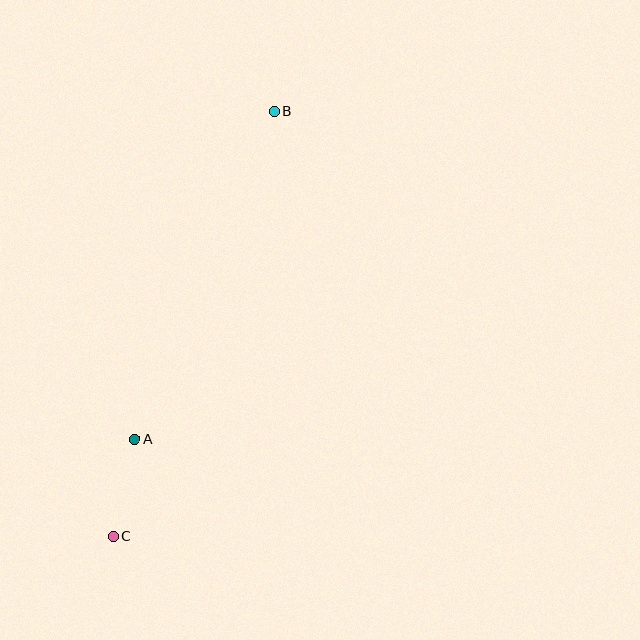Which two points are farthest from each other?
Points B and C are farthest from each other.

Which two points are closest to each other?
Points A and C are closest to each other.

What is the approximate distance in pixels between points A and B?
The distance between A and B is approximately 356 pixels.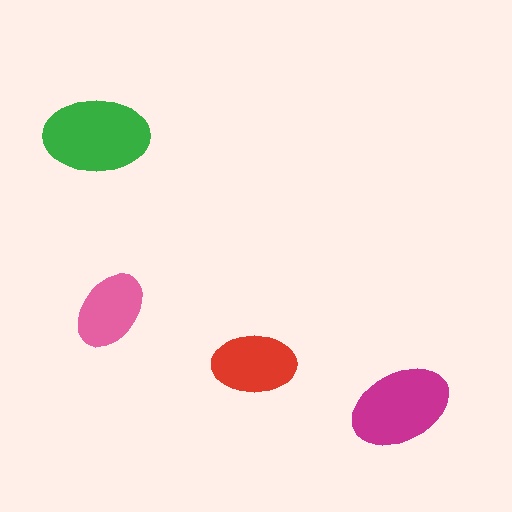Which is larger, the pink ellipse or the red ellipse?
The red one.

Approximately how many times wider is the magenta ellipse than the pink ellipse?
About 1.5 times wider.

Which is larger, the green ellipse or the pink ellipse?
The green one.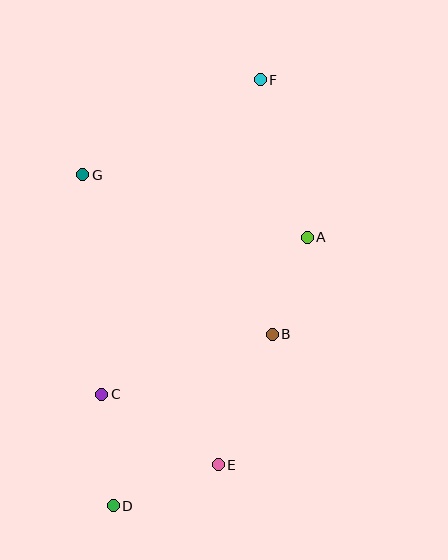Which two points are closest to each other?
Points A and B are closest to each other.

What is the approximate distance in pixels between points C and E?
The distance between C and E is approximately 136 pixels.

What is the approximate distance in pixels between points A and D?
The distance between A and D is approximately 331 pixels.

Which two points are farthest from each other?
Points D and F are farthest from each other.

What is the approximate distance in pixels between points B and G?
The distance between B and G is approximately 248 pixels.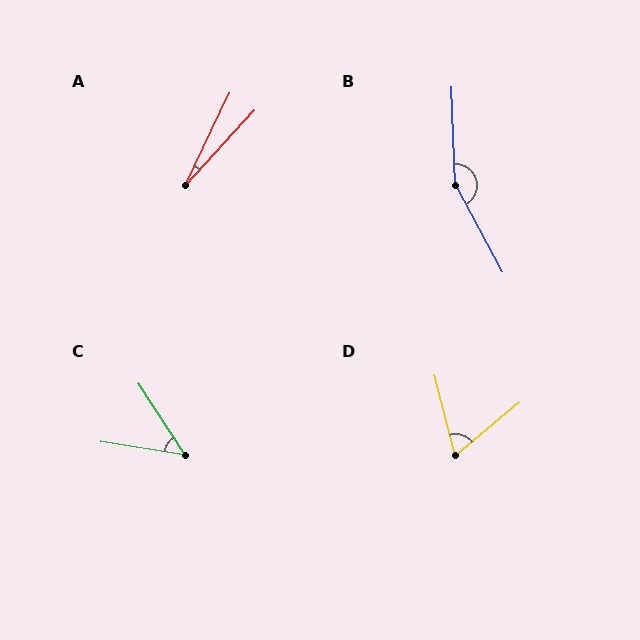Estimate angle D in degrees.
Approximately 65 degrees.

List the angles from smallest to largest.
A (17°), C (48°), D (65°), B (154°).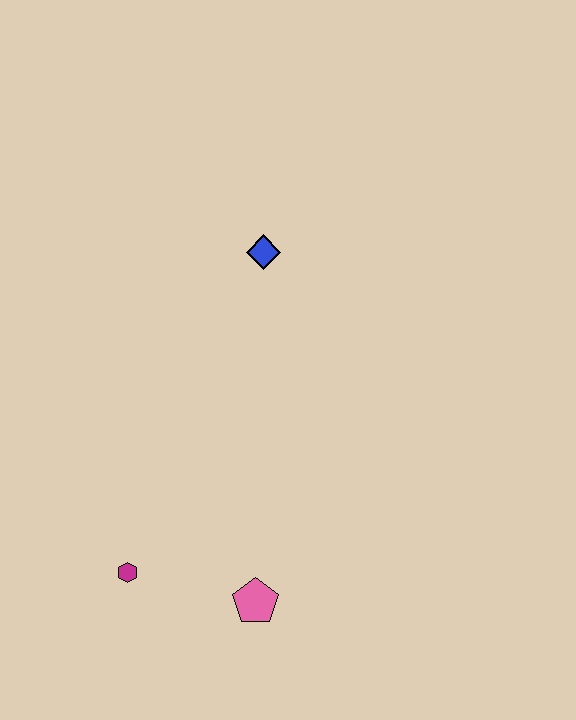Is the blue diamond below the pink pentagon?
No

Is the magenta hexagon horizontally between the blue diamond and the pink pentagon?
No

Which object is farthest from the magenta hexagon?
The blue diamond is farthest from the magenta hexagon.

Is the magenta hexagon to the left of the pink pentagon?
Yes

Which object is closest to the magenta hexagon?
The pink pentagon is closest to the magenta hexagon.